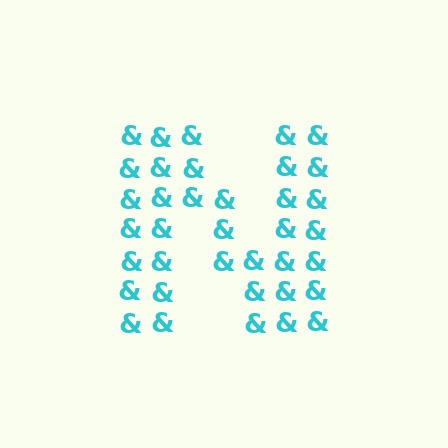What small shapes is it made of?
It is made of small ampersands.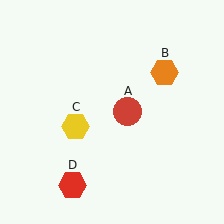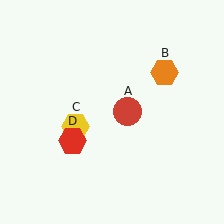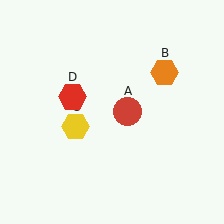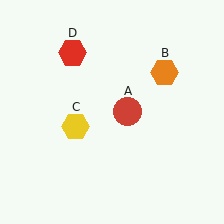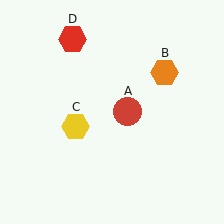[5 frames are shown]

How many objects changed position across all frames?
1 object changed position: red hexagon (object D).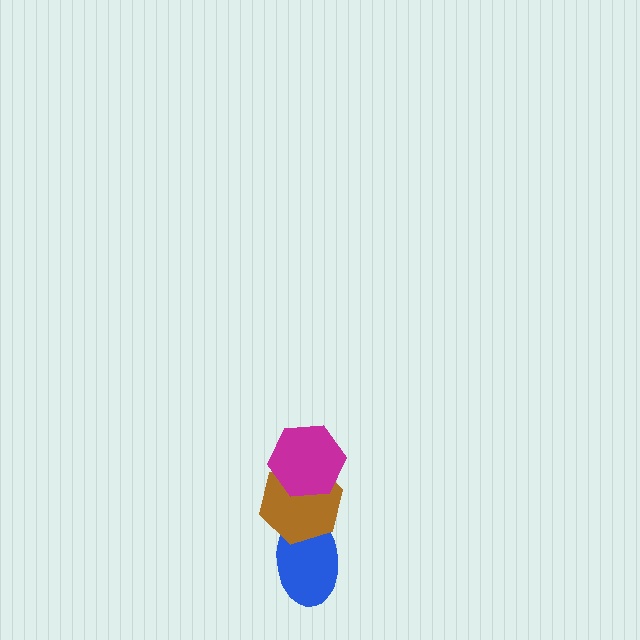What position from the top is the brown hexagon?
The brown hexagon is 2nd from the top.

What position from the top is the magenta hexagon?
The magenta hexagon is 1st from the top.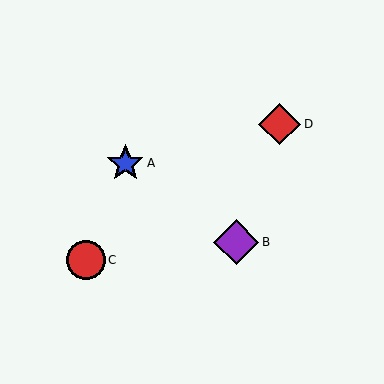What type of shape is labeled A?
Shape A is a blue star.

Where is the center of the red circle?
The center of the red circle is at (86, 260).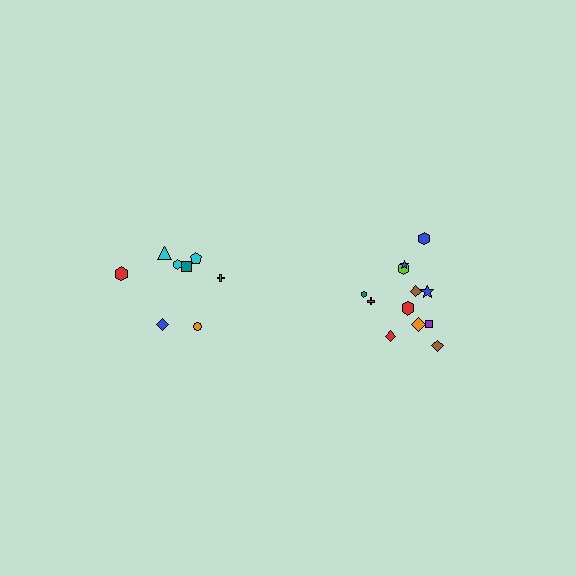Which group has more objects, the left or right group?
The right group.